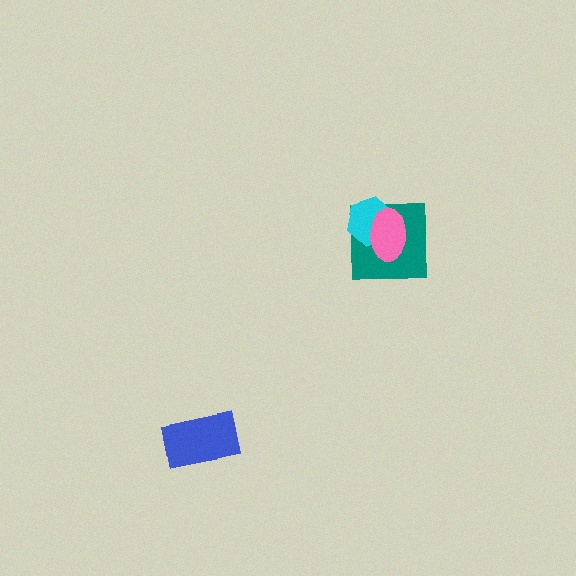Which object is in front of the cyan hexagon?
The pink ellipse is in front of the cyan hexagon.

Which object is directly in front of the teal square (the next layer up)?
The cyan hexagon is directly in front of the teal square.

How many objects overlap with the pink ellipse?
2 objects overlap with the pink ellipse.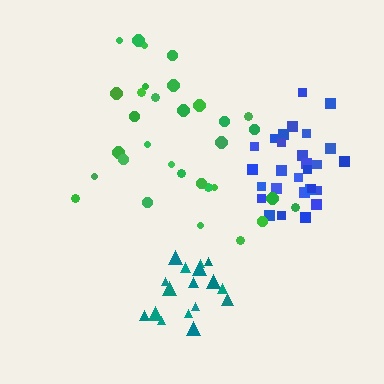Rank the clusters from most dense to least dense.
blue, teal, green.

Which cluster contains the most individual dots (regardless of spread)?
Green (32).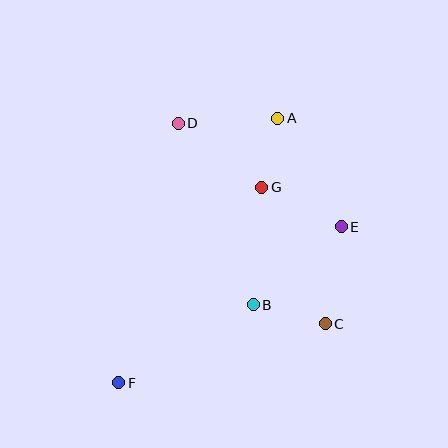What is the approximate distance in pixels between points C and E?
The distance between C and E is approximately 98 pixels.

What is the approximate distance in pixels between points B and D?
The distance between B and D is approximately 196 pixels.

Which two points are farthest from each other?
Points A and F are farthest from each other.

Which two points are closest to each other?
Points A and G are closest to each other.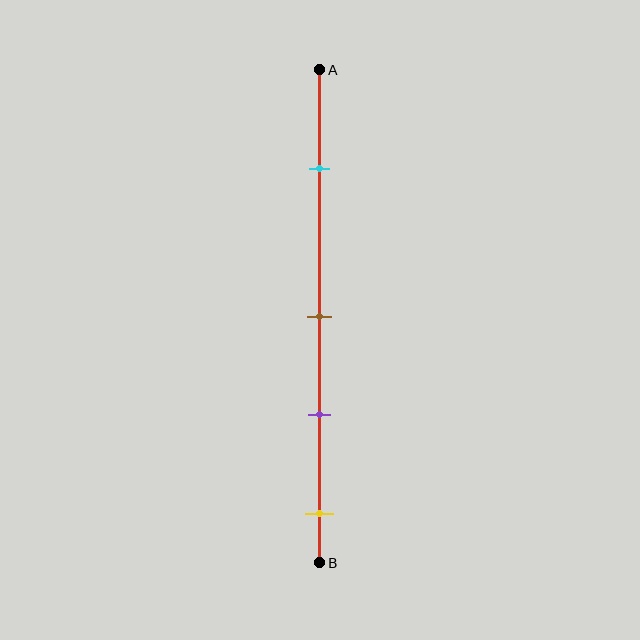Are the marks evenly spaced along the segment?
No, the marks are not evenly spaced.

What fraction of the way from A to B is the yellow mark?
The yellow mark is approximately 90% (0.9) of the way from A to B.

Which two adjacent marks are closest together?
The brown and purple marks are the closest adjacent pair.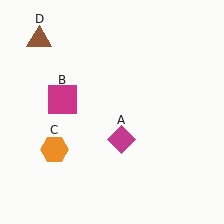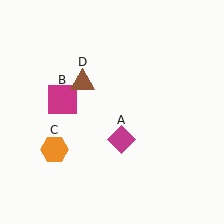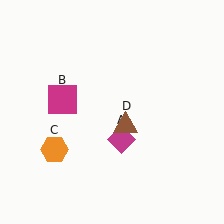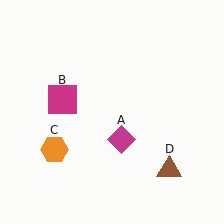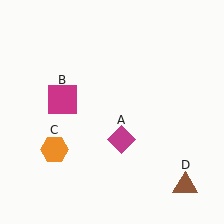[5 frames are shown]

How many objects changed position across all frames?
1 object changed position: brown triangle (object D).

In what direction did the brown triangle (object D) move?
The brown triangle (object D) moved down and to the right.